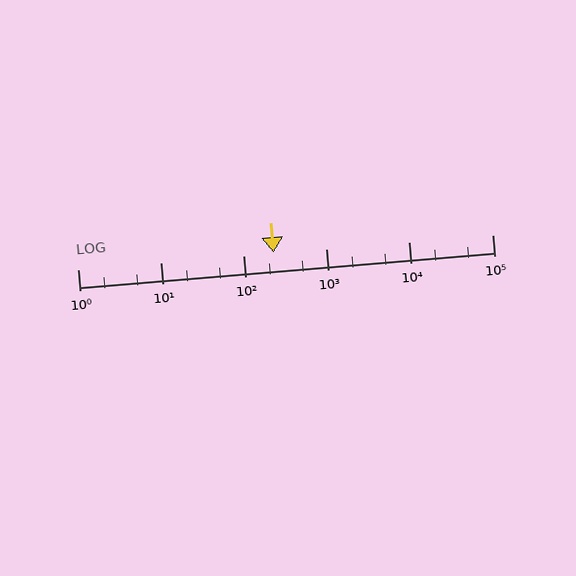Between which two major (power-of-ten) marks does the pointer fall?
The pointer is between 100 and 1000.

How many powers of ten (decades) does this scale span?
The scale spans 5 decades, from 1 to 100000.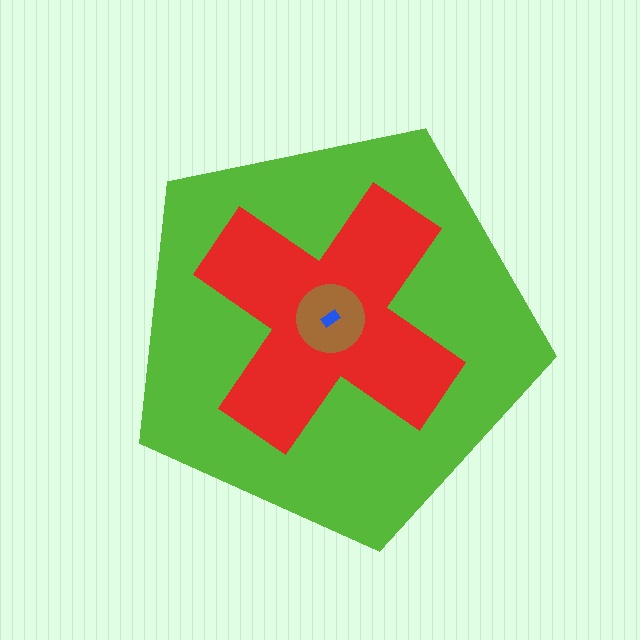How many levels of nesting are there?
4.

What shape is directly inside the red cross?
The brown circle.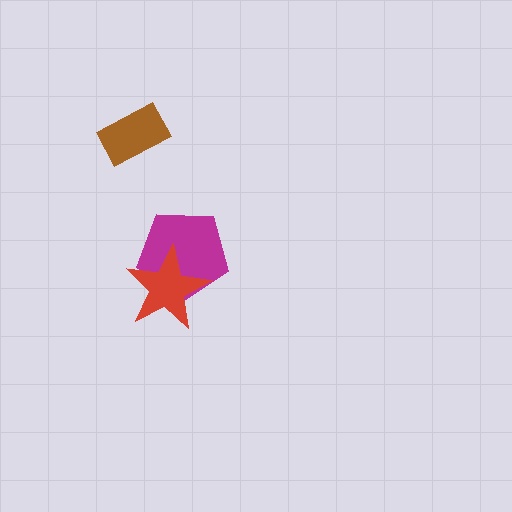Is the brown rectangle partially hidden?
No, no other shape covers it.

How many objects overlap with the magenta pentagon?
1 object overlaps with the magenta pentagon.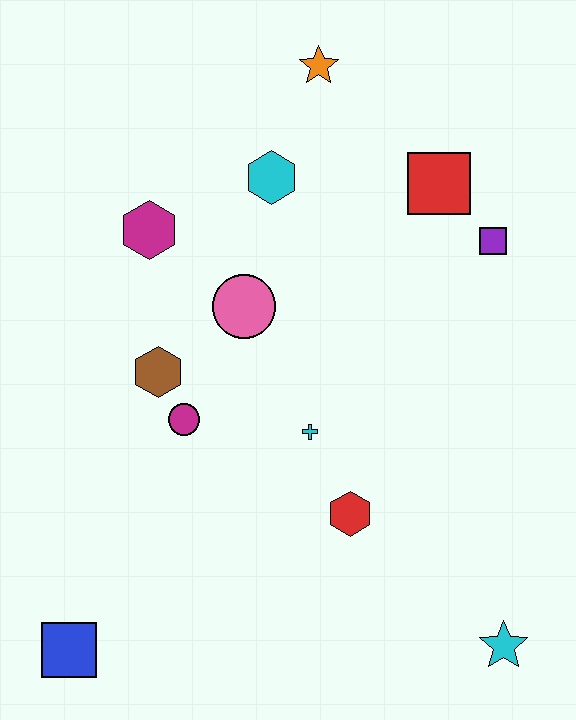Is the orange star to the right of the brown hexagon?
Yes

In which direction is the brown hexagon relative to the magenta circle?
The brown hexagon is above the magenta circle.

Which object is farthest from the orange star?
The blue square is farthest from the orange star.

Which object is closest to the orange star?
The cyan hexagon is closest to the orange star.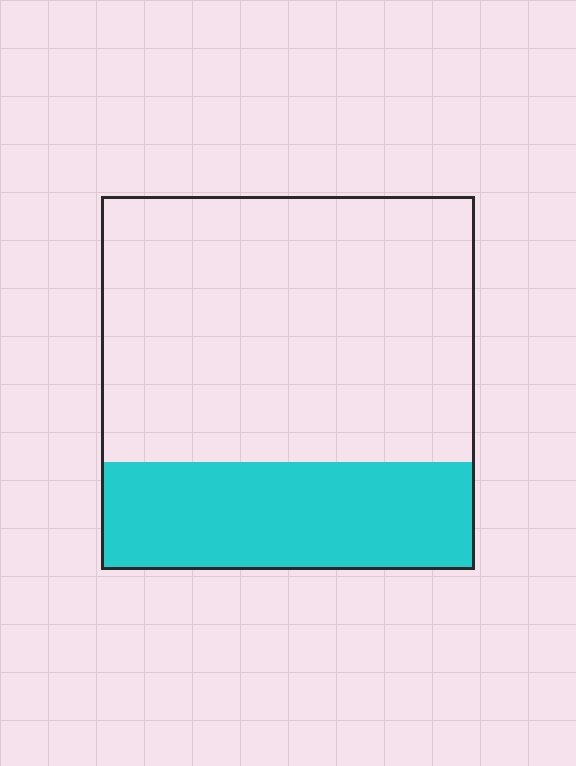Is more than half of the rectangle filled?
No.